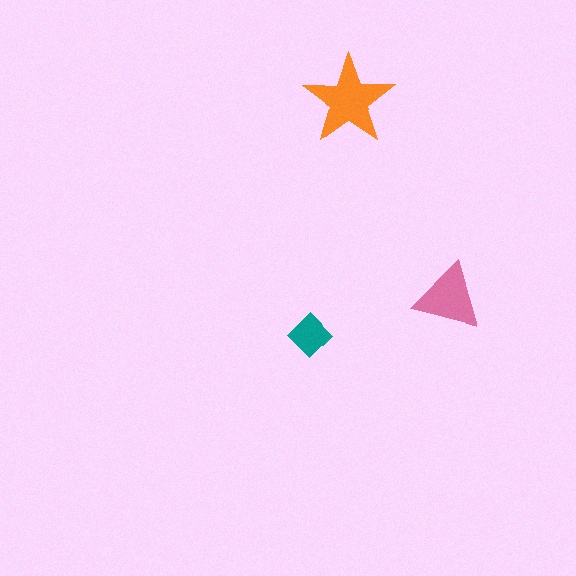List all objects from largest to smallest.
The orange star, the pink triangle, the teal diamond.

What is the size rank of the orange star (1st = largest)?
1st.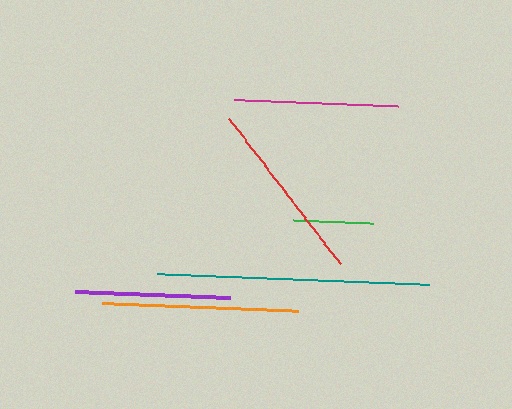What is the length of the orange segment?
The orange segment is approximately 196 pixels long.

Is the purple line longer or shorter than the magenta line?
The magenta line is longer than the purple line.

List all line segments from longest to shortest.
From longest to shortest: teal, orange, red, magenta, purple, green.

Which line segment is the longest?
The teal line is the longest at approximately 272 pixels.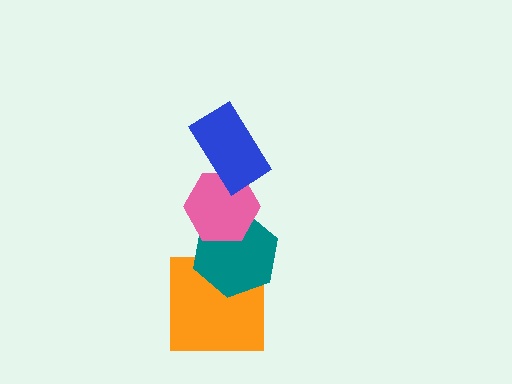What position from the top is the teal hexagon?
The teal hexagon is 3rd from the top.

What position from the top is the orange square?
The orange square is 4th from the top.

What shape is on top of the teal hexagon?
The pink hexagon is on top of the teal hexagon.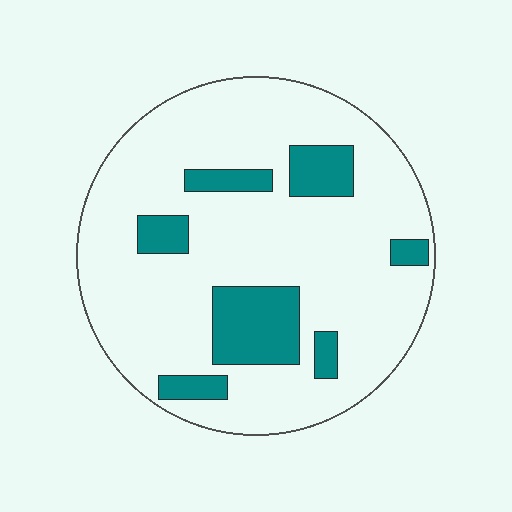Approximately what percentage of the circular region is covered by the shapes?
Approximately 20%.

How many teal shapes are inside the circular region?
7.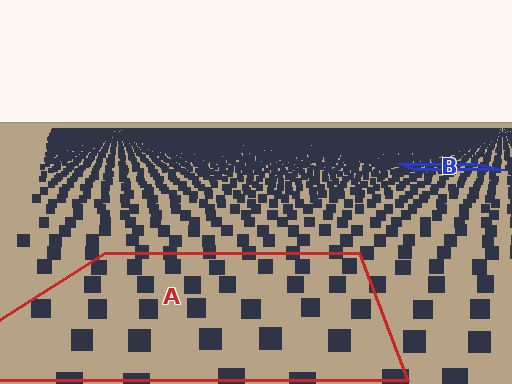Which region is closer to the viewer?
Region A is closer. The texture elements there are larger and more spread out.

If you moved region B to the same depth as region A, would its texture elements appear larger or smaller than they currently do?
They would appear larger. At a closer depth, the same texture elements are projected at a bigger on-screen size.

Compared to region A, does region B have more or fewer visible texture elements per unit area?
Region B has more texture elements per unit area — they are packed more densely because it is farther away.